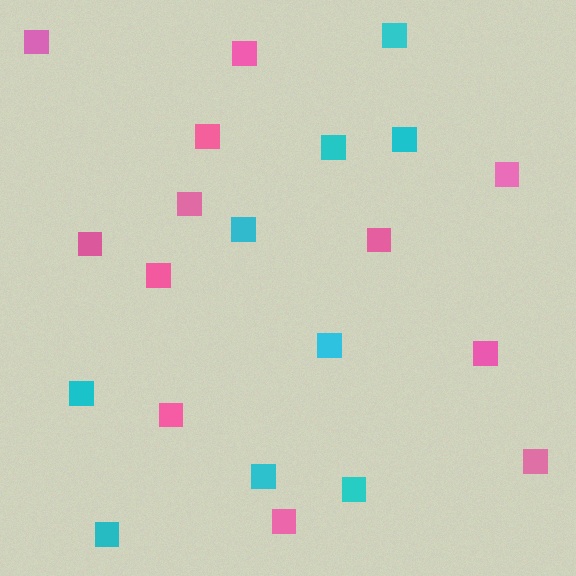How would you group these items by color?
There are 2 groups: one group of cyan squares (9) and one group of pink squares (12).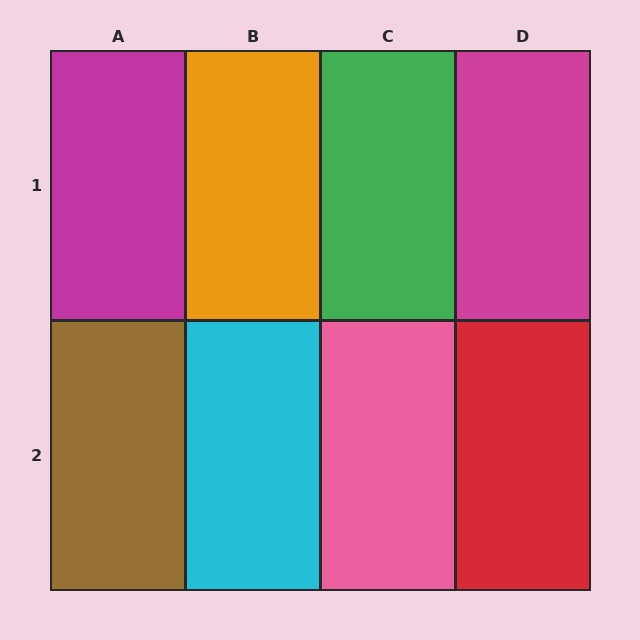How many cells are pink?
1 cell is pink.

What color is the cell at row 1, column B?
Orange.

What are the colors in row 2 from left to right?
Brown, cyan, pink, red.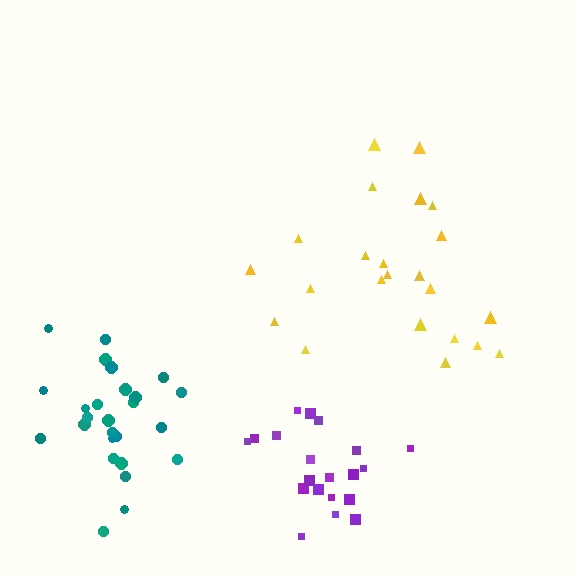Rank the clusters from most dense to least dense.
teal, purple, yellow.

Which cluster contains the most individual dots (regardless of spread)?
Teal (26).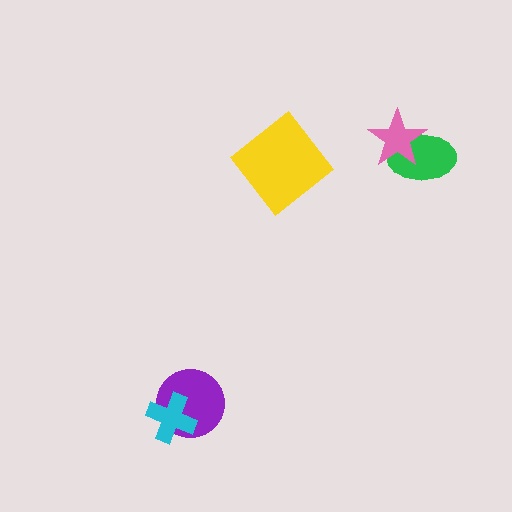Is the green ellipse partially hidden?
Yes, it is partially covered by another shape.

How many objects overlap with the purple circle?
1 object overlaps with the purple circle.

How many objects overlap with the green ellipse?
1 object overlaps with the green ellipse.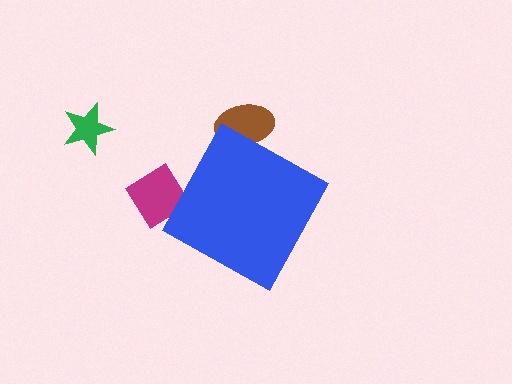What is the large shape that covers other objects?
A blue diamond.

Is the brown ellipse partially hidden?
Yes, the brown ellipse is partially hidden behind the blue diamond.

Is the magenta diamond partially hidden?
Yes, the magenta diamond is partially hidden behind the blue diamond.